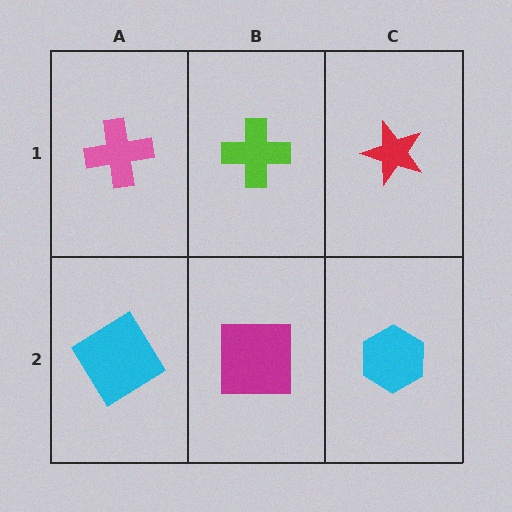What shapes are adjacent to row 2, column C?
A red star (row 1, column C), a magenta square (row 2, column B).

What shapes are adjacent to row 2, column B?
A lime cross (row 1, column B), a cyan diamond (row 2, column A), a cyan hexagon (row 2, column C).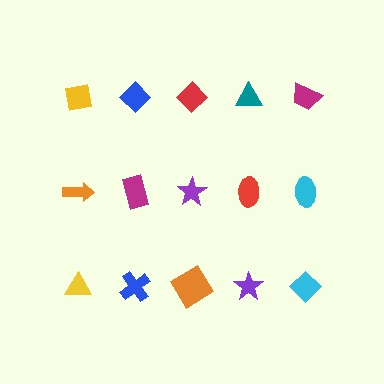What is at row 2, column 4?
A red ellipse.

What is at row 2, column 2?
A magenta rectangle.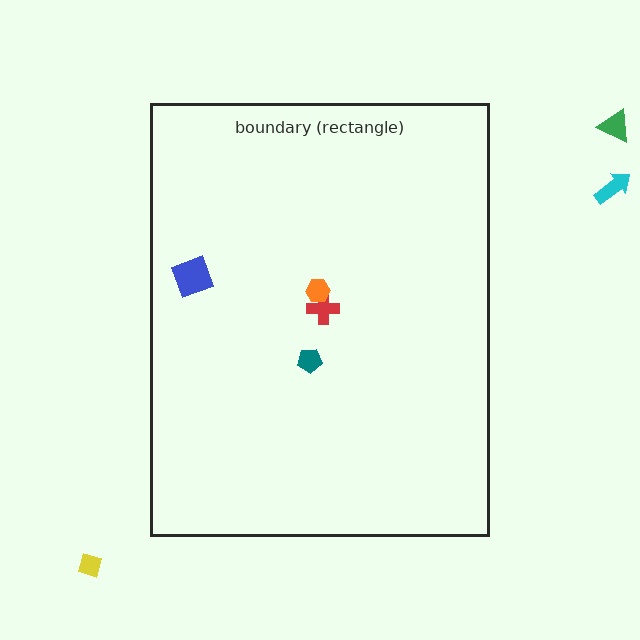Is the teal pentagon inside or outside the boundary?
Inside.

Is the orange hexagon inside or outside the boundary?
Inside.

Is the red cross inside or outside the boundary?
Inside.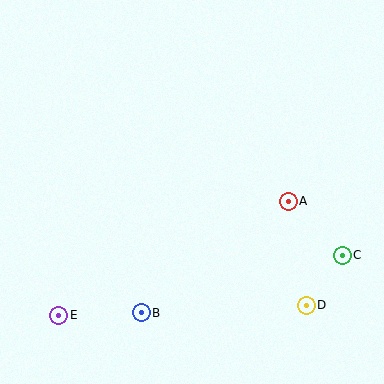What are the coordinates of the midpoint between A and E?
The midpoint between A and E is at (173, 258).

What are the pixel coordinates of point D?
Point D is at (306, 305).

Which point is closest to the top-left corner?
Point E is closest to the top-left corner.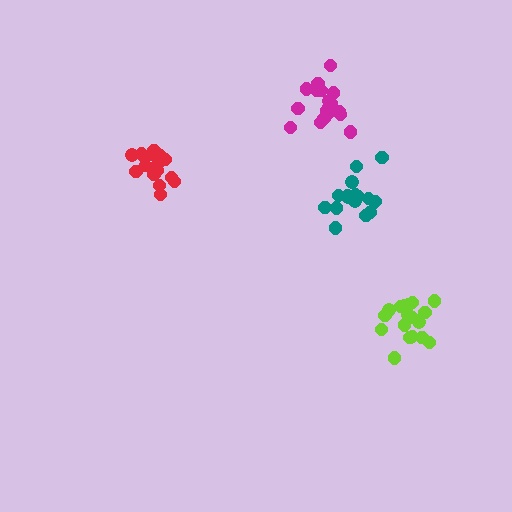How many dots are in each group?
Group 1: 18 dots, Group 2: 19 dots, Group 3: 17 dots, Group 4: 18 dots (72 total).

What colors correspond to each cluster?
The clusters are colored: magenta, teal, red, lime.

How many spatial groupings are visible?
There are 4 spatial groupings.